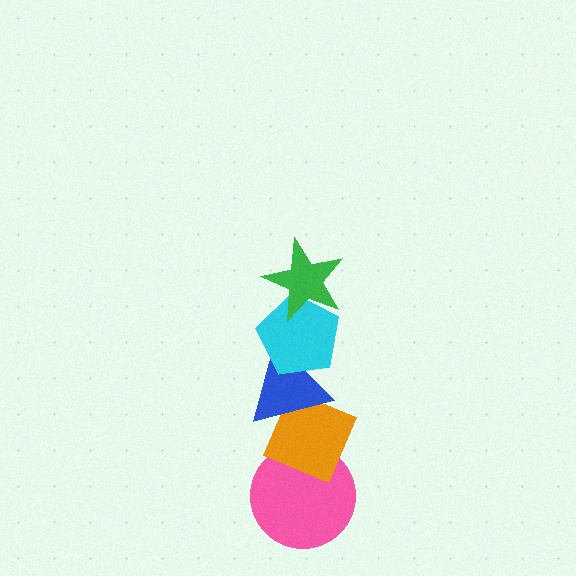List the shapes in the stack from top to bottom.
From top to bottom: the green star, the cyan pentagon, the blue triangle, the orange diamond, the pink circle.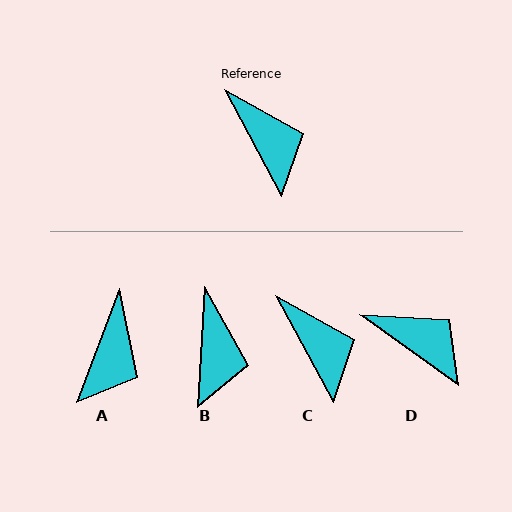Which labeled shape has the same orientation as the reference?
C.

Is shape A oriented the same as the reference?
No, it is off by about 49 degrees.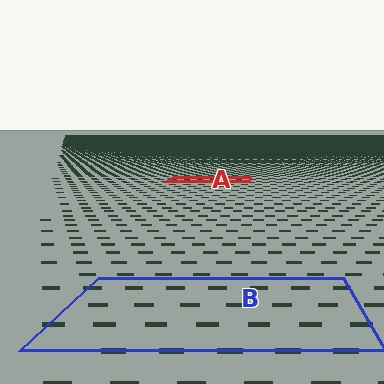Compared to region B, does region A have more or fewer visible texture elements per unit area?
Region A has more texture elements per unit area — they are packed more densely because it is farther away.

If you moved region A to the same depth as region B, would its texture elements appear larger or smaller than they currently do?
They would appear larger. At a closer depth, the same texture elements are projected at a bigger on-screen size.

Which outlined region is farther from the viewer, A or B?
Region A is farther from the viewer — the texture elements inside it appear smaller and more densely packed.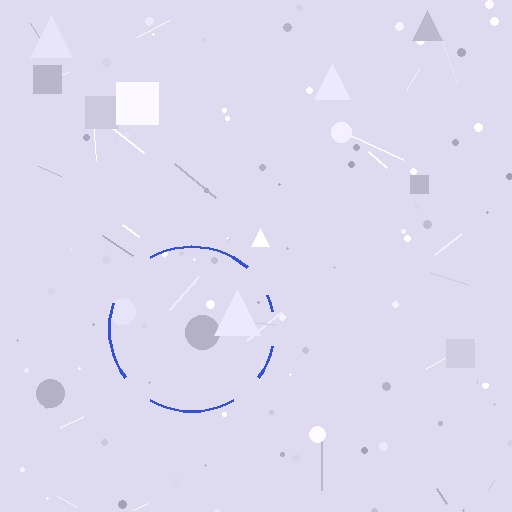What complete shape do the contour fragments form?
The contour fragments form a circle.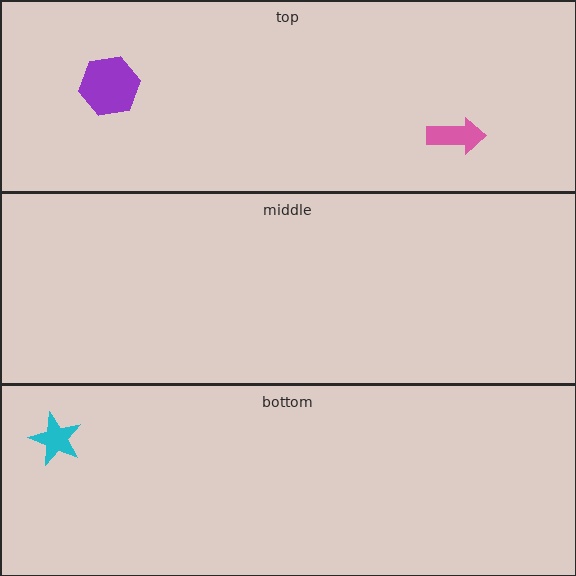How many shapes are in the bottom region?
1.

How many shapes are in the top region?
2.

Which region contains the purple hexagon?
The top region.